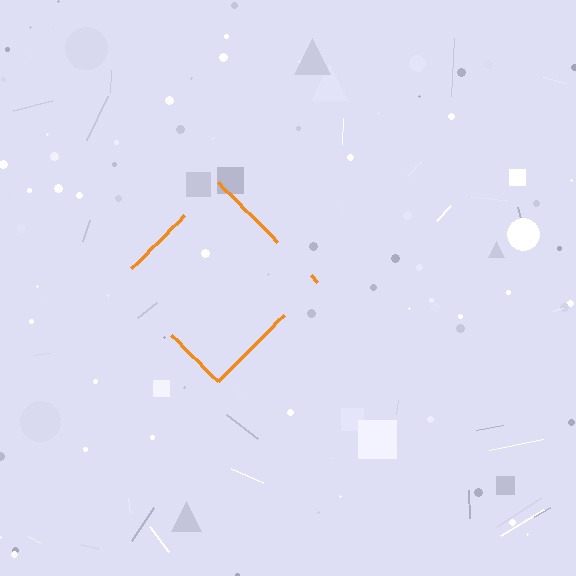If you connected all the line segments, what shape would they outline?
They would outline a diamond.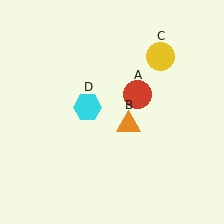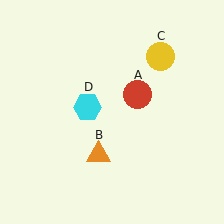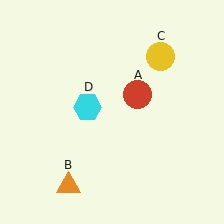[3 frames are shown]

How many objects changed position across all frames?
1 object changed position: orange triangle (object B).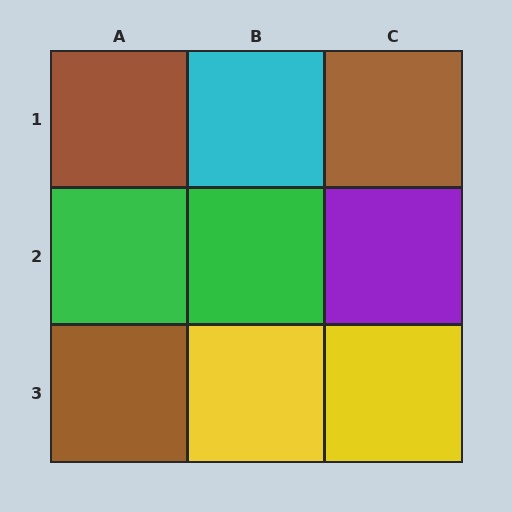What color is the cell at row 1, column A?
Brown.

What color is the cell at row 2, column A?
Green.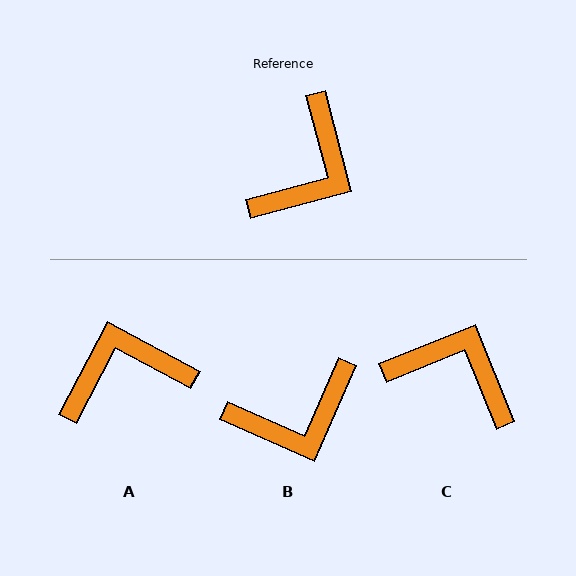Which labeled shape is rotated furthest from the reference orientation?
A, about 137 degrees away.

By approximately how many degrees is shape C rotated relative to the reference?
Approximately 97 degrees counter-clockwise.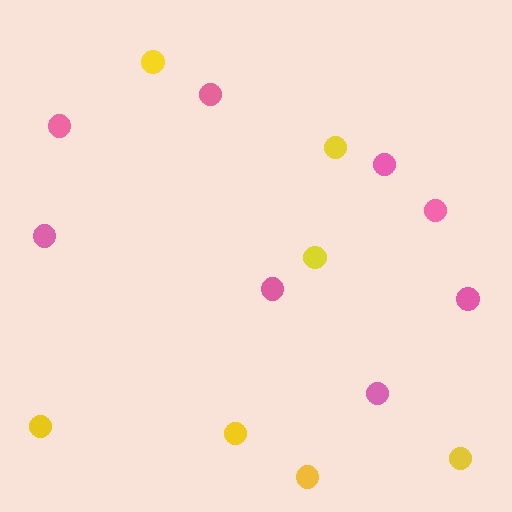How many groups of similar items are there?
There are 2 groups: one group of pink circles (8) and one group of yellow circles (7).